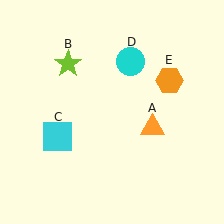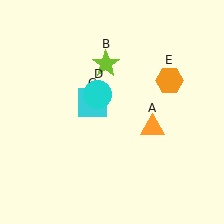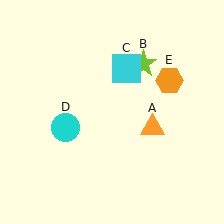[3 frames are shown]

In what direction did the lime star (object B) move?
The lime star (object B) moved right.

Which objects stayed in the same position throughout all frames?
Orange triangle (object A) and orange hexagon (object E) remained stationary.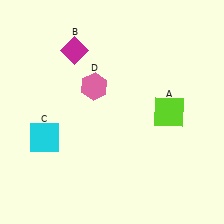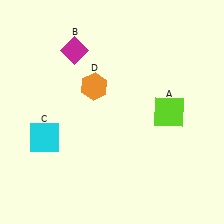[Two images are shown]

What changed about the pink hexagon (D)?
In Image 1, D is pink. In Image 2, it changed to orange.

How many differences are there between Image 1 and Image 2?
There is 1 difference between the two images.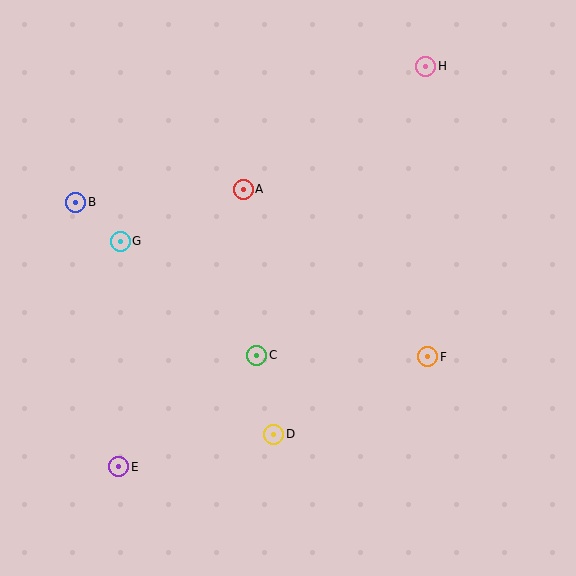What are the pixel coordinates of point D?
Point D is at (274, 434).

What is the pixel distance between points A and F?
The distance between A and F is 249 pixels.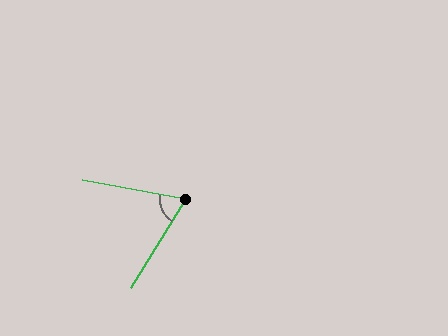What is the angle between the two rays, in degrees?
Approximately 69 degrees.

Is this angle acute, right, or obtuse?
It is acute.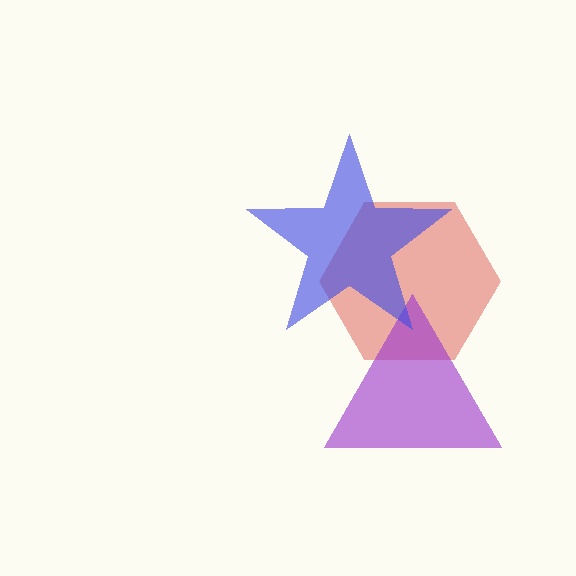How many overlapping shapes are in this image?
There are 3 overlapping shapes in the image.